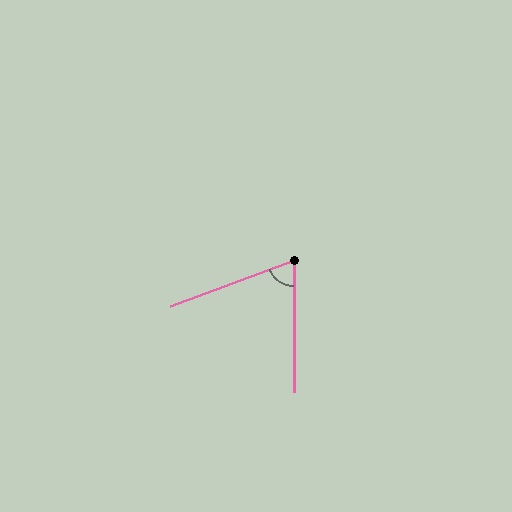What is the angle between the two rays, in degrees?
Approximately 70 degrees.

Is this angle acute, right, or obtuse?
It is acute.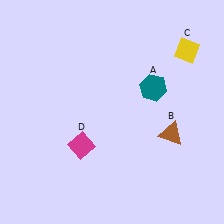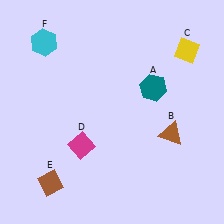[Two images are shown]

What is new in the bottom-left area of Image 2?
A brown diamond (E) was added in the bottom-left area of Image 2.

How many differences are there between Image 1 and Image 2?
There are 2 differences between the two images.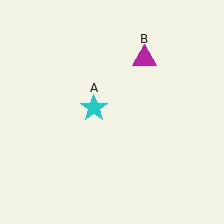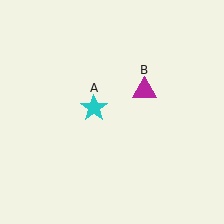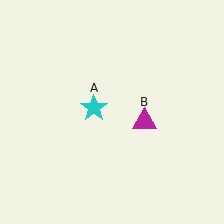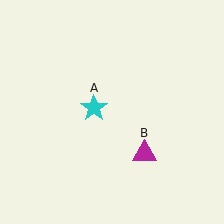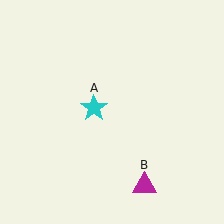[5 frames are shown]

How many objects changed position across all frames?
1 object changed position: magenta triangle (object B).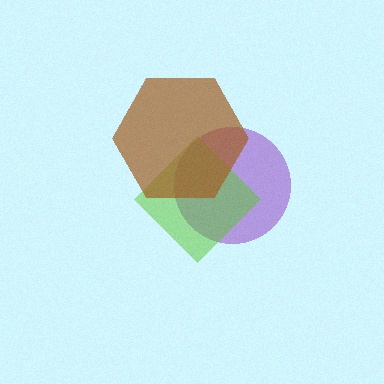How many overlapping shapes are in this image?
There are 3 overlapping shapes in the image.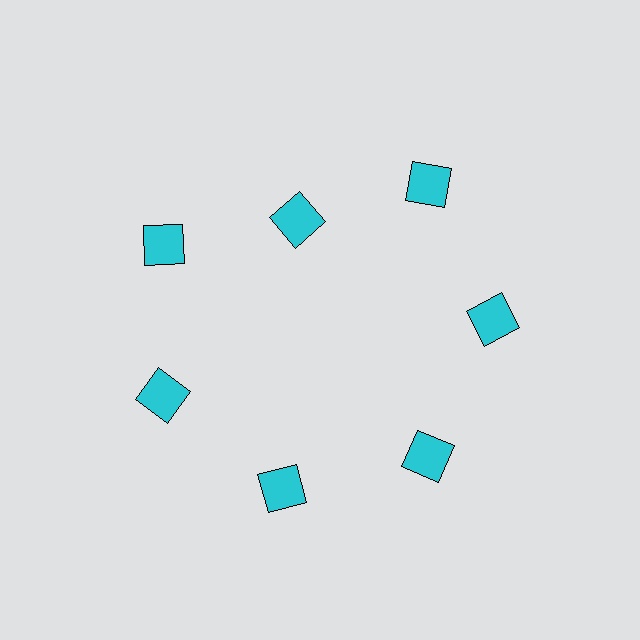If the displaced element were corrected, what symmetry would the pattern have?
It would have 7-fold rotational symmetry — the pattern would map onto itself every 51 degrees.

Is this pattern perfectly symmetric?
No. The 7 cyan squares are arranged in a ring, but one element near the 12 o'clock position is pulled inward toward the center, breaking the 7-fold rotational symmetry.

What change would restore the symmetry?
The symmetry would be restored by moving it outward, back onto the ring so that all 7 squares sit at equal angles and equal distance from the center.